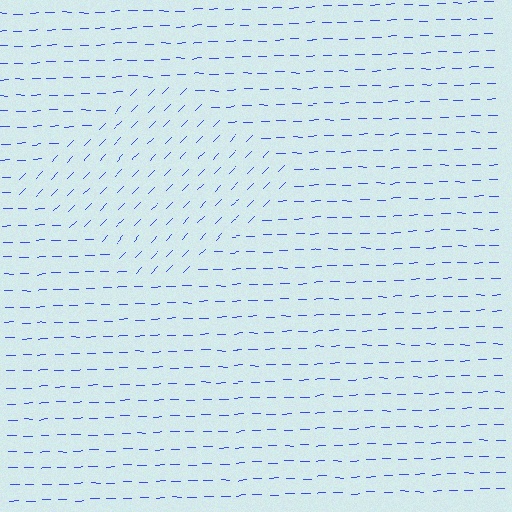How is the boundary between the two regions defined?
The boundary is defined purely by a change in line orientation (approximately 45 degrees difference). All lines are the same color and thickness.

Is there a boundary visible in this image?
Yes, there is a texture boundary formed by a change in line orientation.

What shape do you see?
I see a diamond.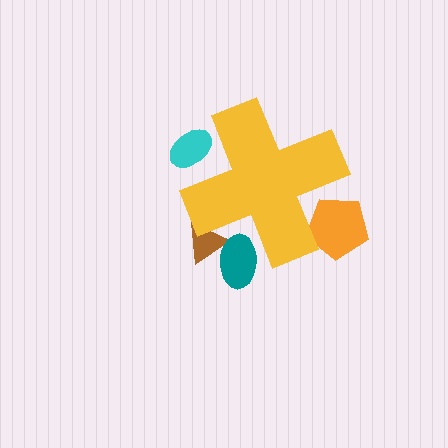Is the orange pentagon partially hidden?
Yes, the orange pentagon is partially hidden behind the yellow cross.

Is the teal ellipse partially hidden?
Yes, the teal ellipse is partially hidden behind the yellow cross.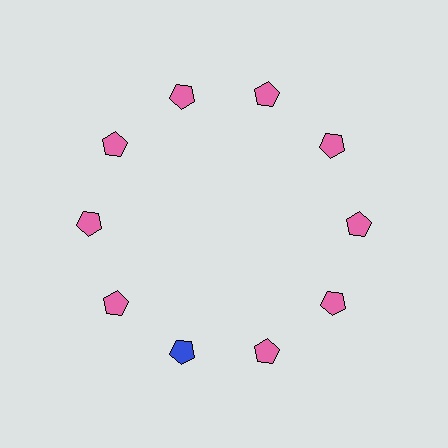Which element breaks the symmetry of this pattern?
The blue pentagon at roughly the 7 o'clock position breaks the symmetry. All other shapes are pink pentagons.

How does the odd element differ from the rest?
It has a different color: blue instead of pink.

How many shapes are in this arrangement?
There are 10 shapes arranged in a ring pattern.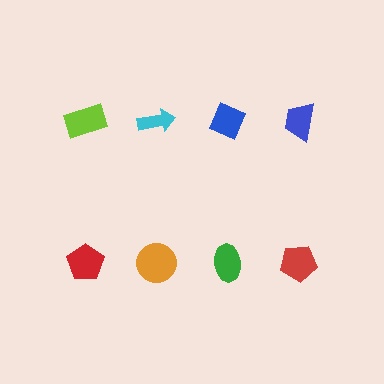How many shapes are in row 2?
4 shapes.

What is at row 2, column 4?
A red pentagon.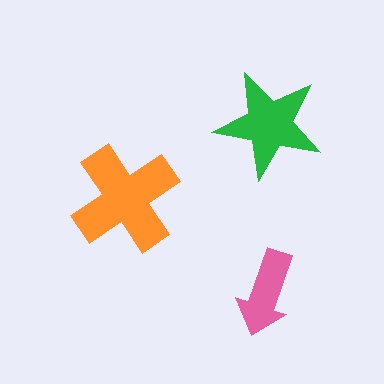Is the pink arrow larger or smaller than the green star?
Smaller.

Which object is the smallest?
The pink arrow.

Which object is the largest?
The orange cross.